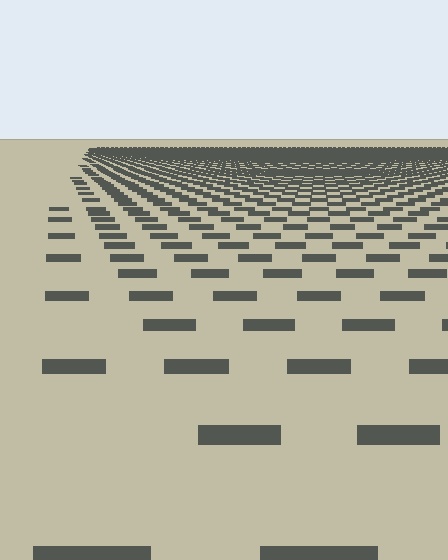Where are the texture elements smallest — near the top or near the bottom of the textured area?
Near the top.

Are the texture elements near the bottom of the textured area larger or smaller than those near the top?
Larger. Near the bottom, elements are closer to the viewer and appear at a bigger on-screen size.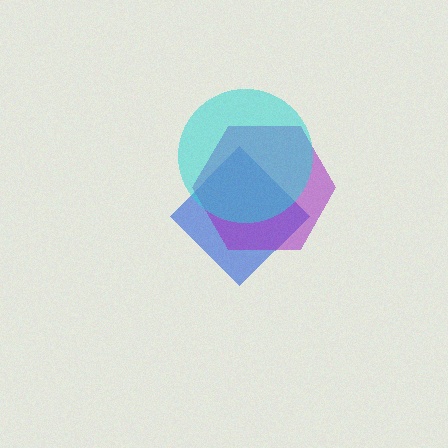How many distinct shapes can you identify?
There are 3 distinct shapes: a blue diamond, a purple hexagon, a cyan circle.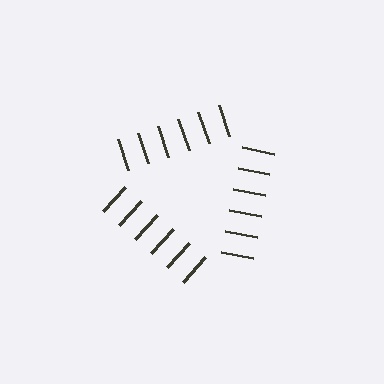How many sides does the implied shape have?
3 sides — the line-ends trace a triangle.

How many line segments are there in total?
18 — 6 along each of the 3 edges.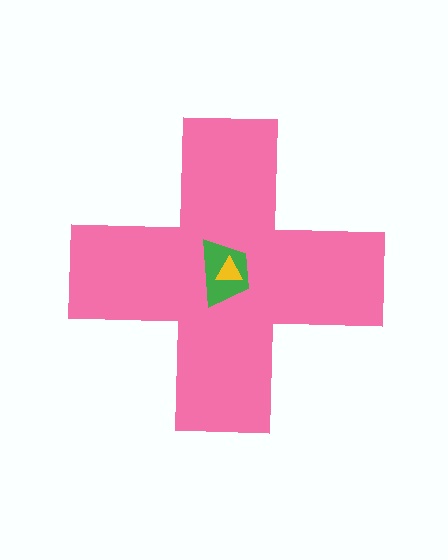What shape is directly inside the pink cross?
The green trapezoid.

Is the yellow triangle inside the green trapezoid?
Yes.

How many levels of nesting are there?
3.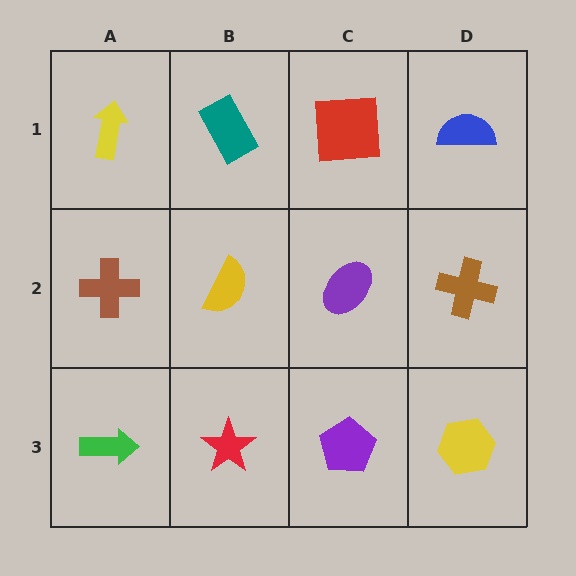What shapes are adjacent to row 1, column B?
A yellow semicircle (row 2, column B), a yellow arrow (row 1, column A), a red square (row 1, column C).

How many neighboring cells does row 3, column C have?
3.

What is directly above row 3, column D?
A brown cross.